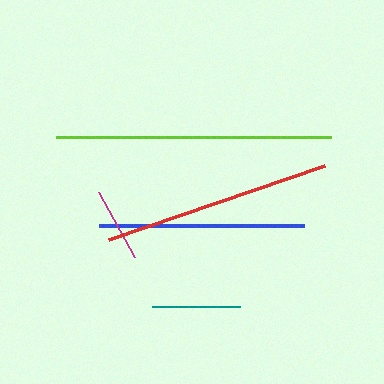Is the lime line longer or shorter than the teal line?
The lime line is longer than the teal line.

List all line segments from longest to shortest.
From longest to shortest: lime, red, blue, teal, magenta.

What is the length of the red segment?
The red segment is approximately 228 pixels long.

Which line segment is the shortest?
The magenta line is the shortest at approximately 74 pixels.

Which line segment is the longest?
The lime line is the longest at approximately 275 pixels.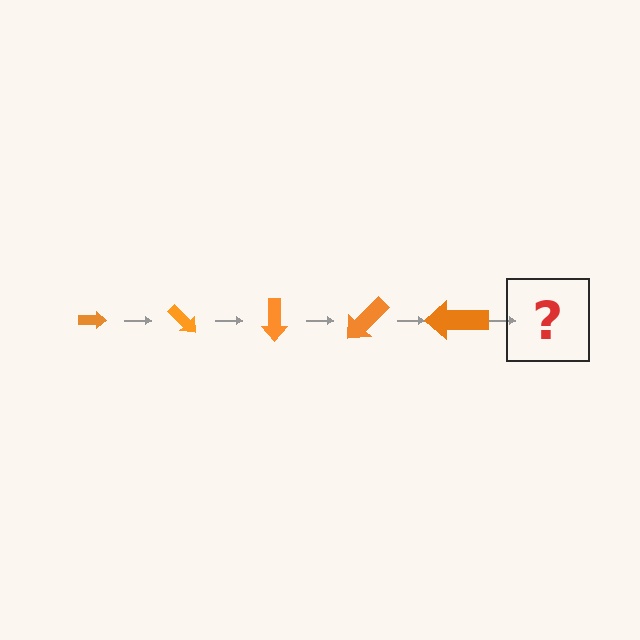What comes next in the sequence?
The next element should be an arrow, larger than the previous one and rotated 225 degrees from the start.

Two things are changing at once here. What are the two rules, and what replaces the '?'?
The two rules are that the arrow grows larger each step and it rotates 45 degrees each step. The '?' should be an arrow, larger than the previous one and rotated 225 degrees from the start.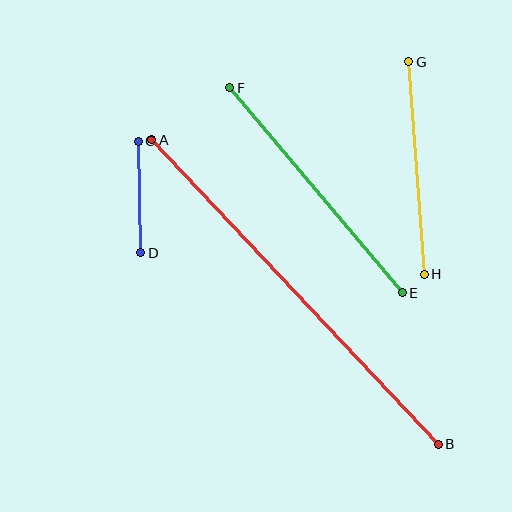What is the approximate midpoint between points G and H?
The midpoint is at approximately (417, 168) pixels.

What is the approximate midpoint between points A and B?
The midpoint is at approximately (295, 292) pixels.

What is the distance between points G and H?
The distance is approximately 213 pixels.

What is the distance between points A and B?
The distance is approximately 418 pixels.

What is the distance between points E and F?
The distance is approximately 268 pixels.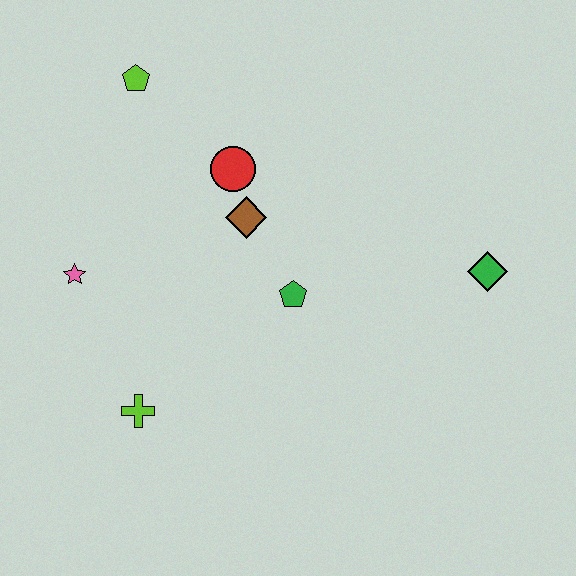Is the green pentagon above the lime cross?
Yes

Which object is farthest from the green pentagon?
The lime pentagon is farthest from the green pentagon.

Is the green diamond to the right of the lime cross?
Yes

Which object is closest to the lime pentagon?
The red circle is closest to the lime pentagon.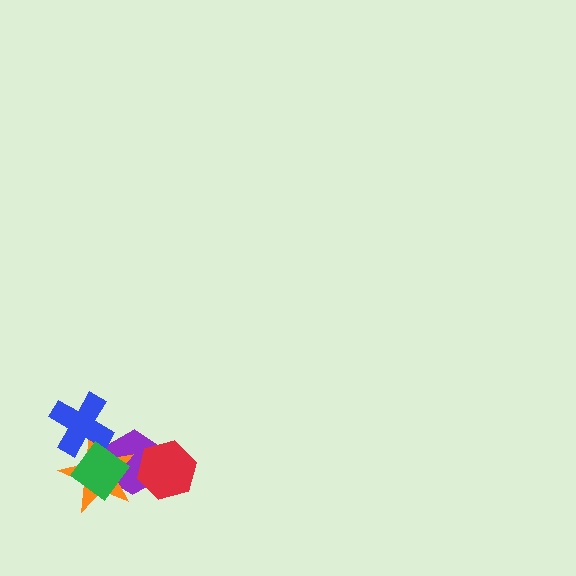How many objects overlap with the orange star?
3 objects overlap with the orange star.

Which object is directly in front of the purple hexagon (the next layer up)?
The orange star is directly in front of the purple hexagon.